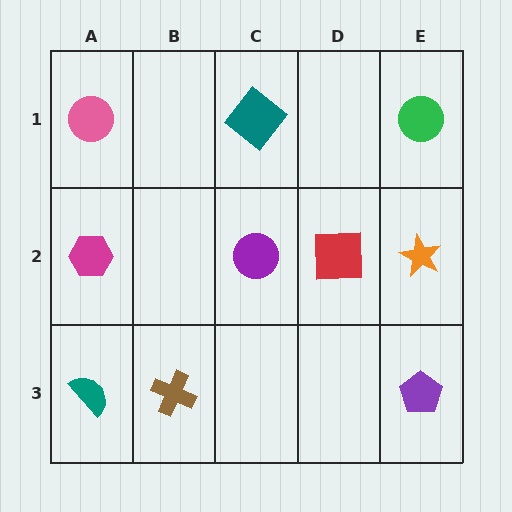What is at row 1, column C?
A teal diamond.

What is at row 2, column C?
A purple circle.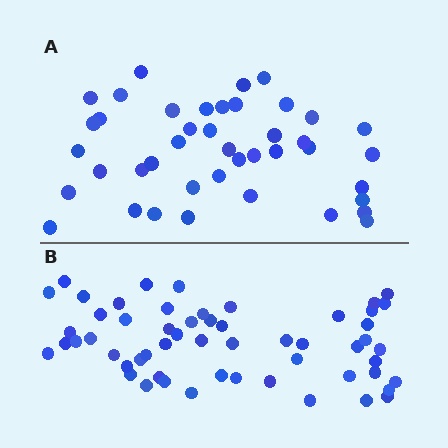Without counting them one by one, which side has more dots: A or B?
Region B (the bottom region) has more dots.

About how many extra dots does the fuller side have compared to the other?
Region B has approximately 15 more dots than region A.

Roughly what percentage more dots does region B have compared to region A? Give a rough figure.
About 35% more.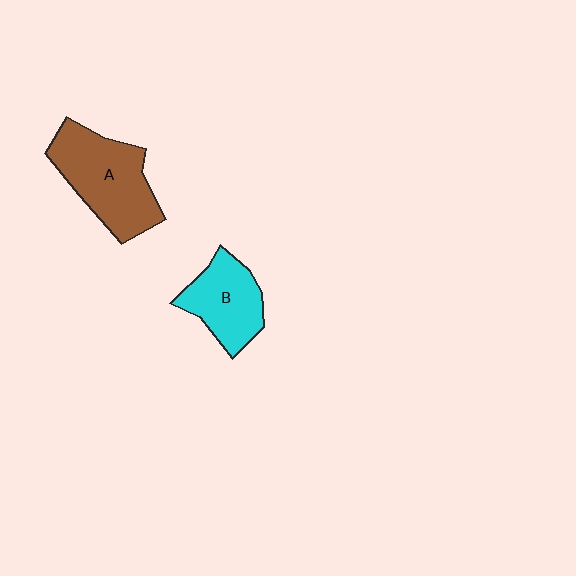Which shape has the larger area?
Shape A (brown).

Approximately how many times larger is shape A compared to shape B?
Approximately 1.4 times.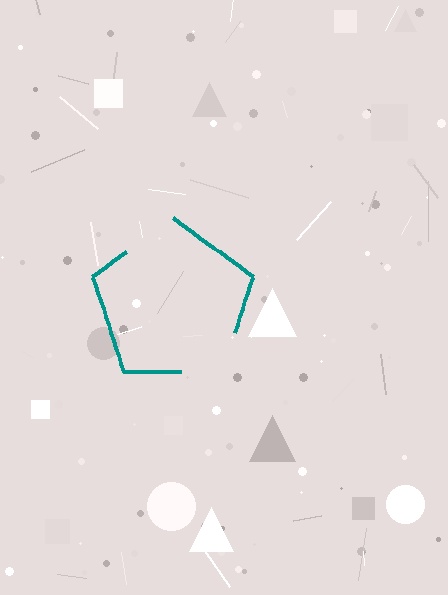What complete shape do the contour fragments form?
The contour fragments form a pentagon.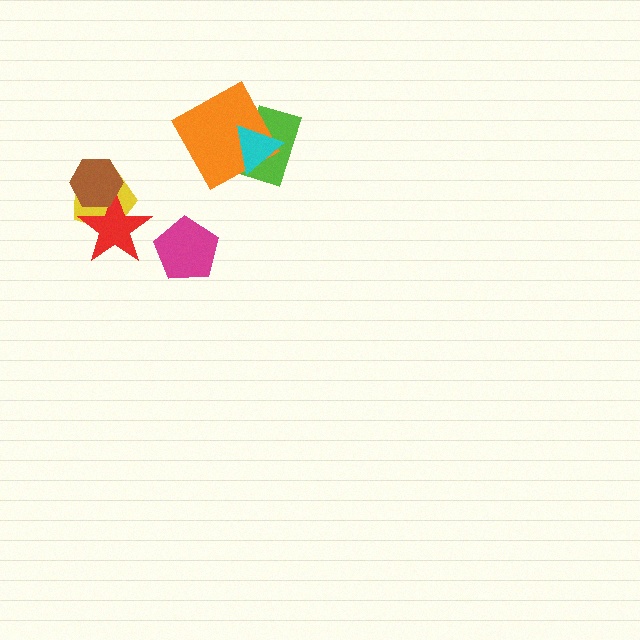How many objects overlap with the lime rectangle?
2 objects overlap with the lime rectangle.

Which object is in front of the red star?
The brown hexagon is in front of the red star.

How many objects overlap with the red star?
2 objects overlap with the red star.